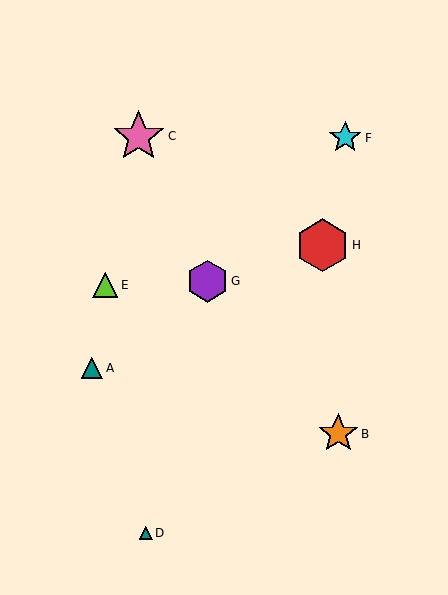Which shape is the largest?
The red hexagon (labeled H) is the largest.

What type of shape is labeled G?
Shape G is a purple hexagon.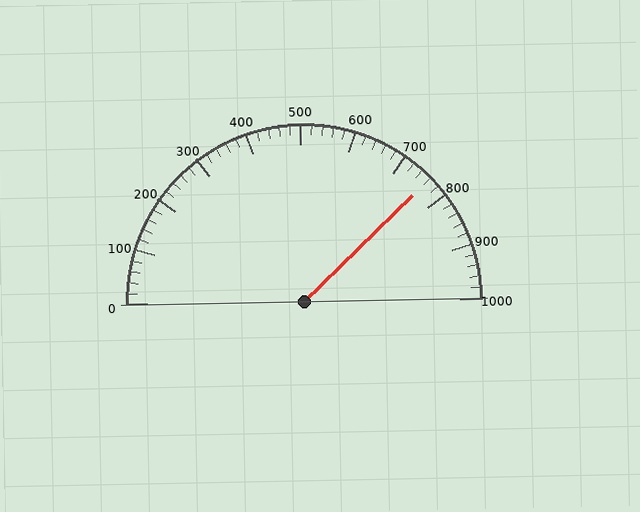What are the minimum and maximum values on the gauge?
The gauge ranges from 0 to 1000.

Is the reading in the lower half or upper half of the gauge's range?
The reading is in the upper half of the range (0 to 1000).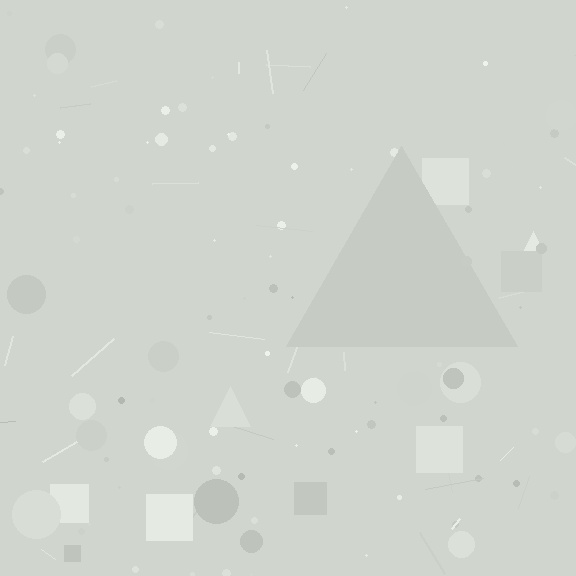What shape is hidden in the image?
A triangle is hidden in the image.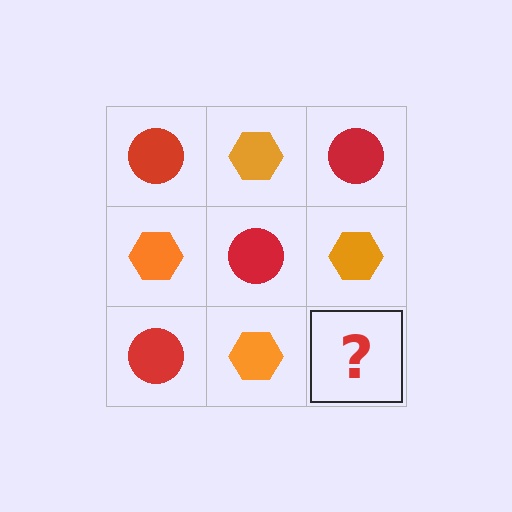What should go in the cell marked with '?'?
The missing cell should contain a red circle.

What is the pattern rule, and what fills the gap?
The rule is that it alternates red circle and orange hexagon in a checkerboard pattern. The gap should be filled with a red circle.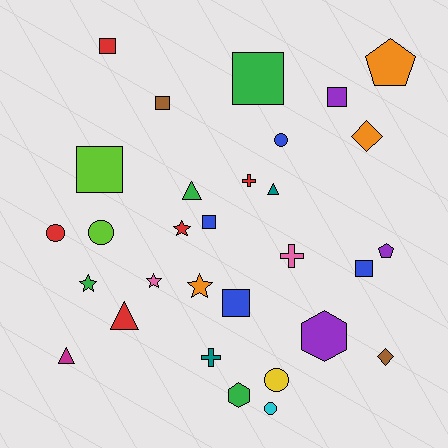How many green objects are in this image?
There are 4 green objects.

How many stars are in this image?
There are 4 stars.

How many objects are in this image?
There are 30 objects.